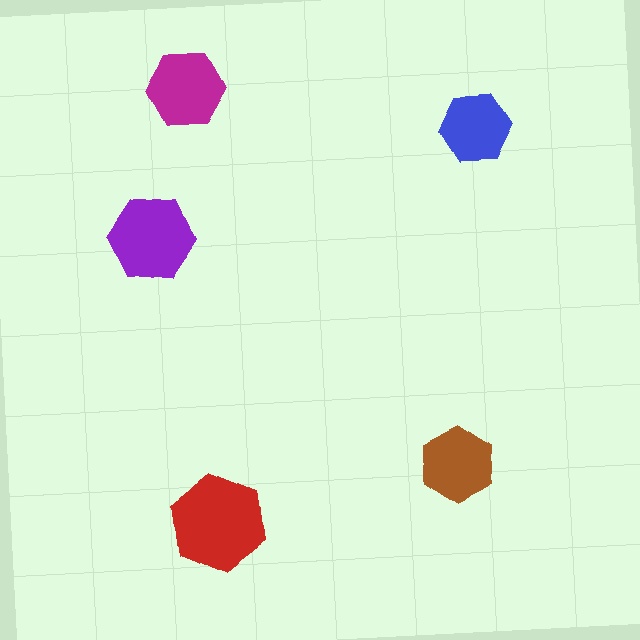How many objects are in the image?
There are 5 objects in the image.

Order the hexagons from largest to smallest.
the red one, the purple one, the magenta one, the brown one, the blue one.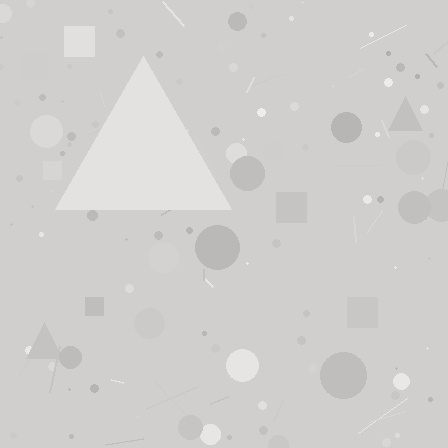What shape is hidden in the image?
A triangle is hidden in the image.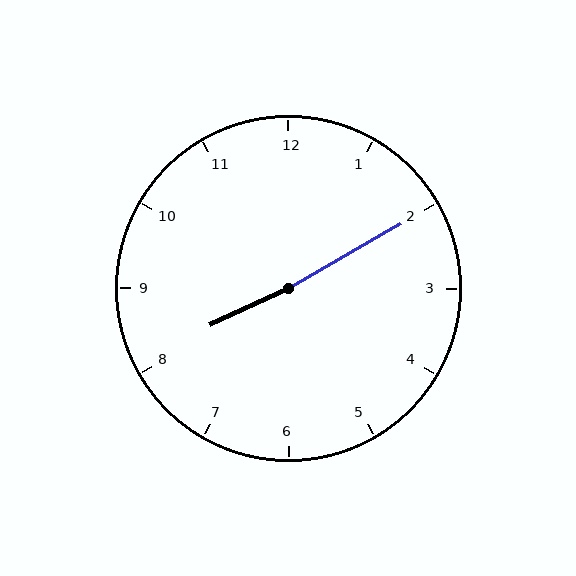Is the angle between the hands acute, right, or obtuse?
It is obtuse.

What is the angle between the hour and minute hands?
Approximately 175 degrees.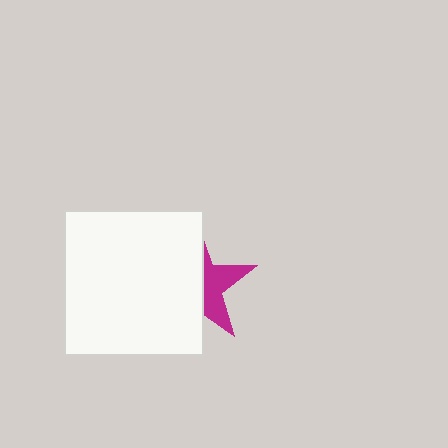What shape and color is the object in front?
The object in front is a white rectangle.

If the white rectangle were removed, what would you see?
You would see the complete magenta star.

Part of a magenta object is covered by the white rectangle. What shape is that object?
It is a star.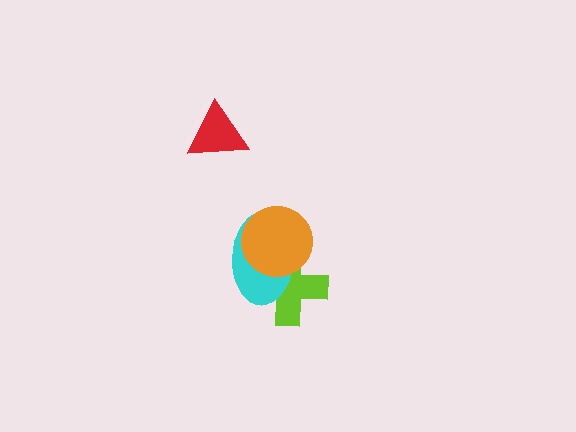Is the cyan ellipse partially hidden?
Yes, it is partially covered by another shape.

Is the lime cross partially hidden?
Yes, it is partially covered by another shape.